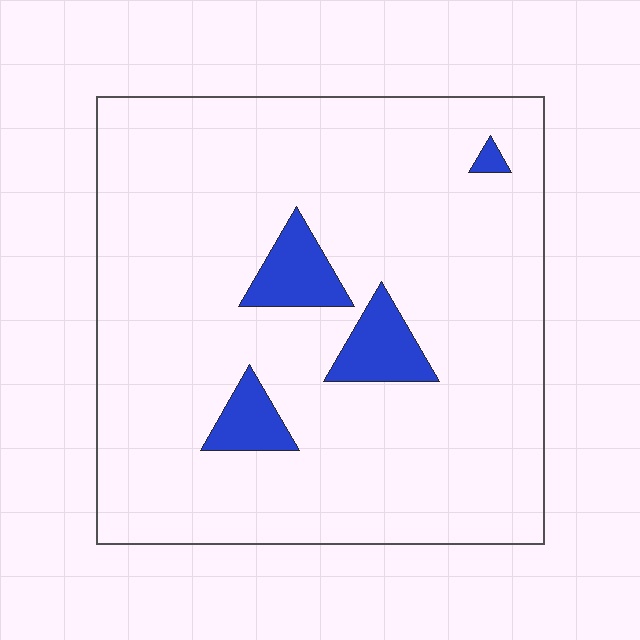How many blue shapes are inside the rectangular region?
4.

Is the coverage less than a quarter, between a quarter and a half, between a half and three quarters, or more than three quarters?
Less than a quarter.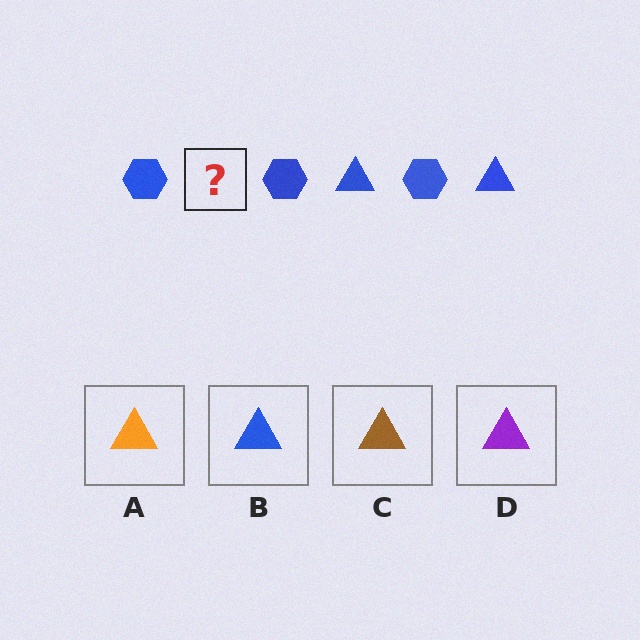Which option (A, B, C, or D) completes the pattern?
B.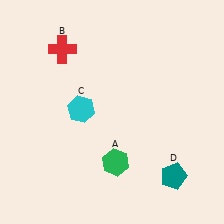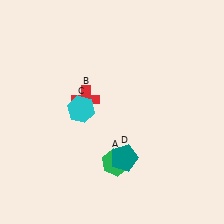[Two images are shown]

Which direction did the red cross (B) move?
The red cross (B) moved down.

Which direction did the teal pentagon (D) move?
The teal pentagon (D) moved left.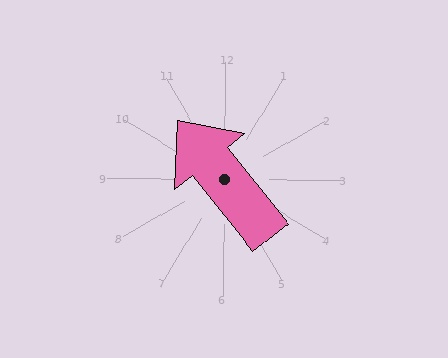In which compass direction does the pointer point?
Northwest.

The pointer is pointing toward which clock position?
Roughly 11 o'clock.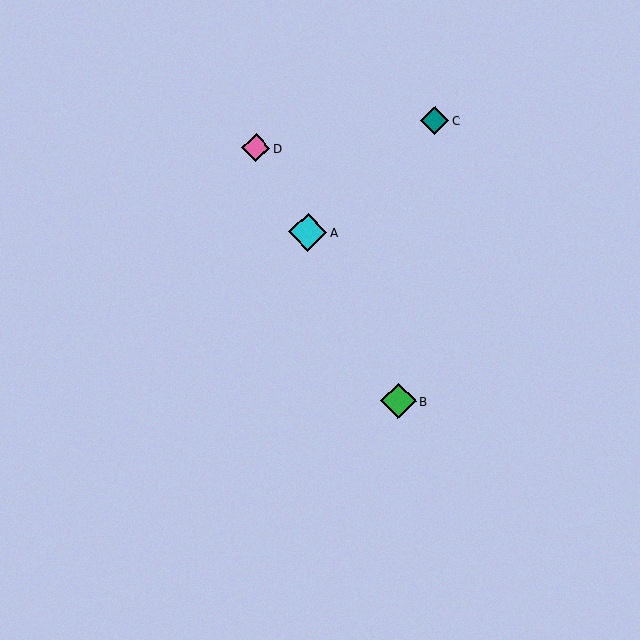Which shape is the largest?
The cyan diamond (labeled A) is the largest.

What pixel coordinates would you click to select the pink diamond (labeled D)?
Click at (256, 148) to select the pink diamond D.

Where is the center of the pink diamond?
The center of the pink diamond is at (256, 148).